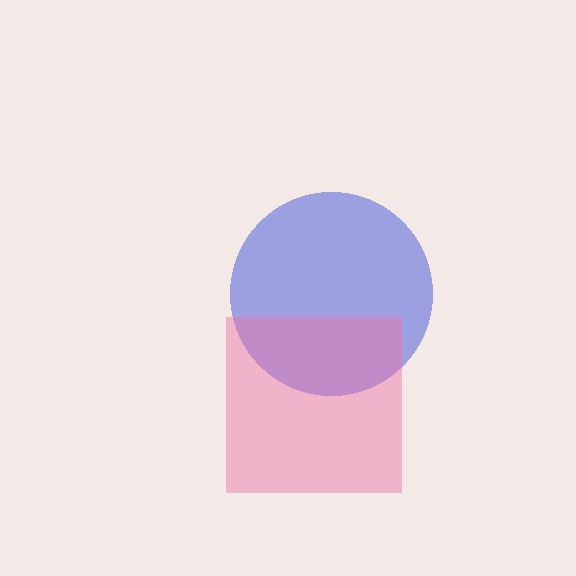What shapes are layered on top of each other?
The layered shapes are: a blue circle, a pink square.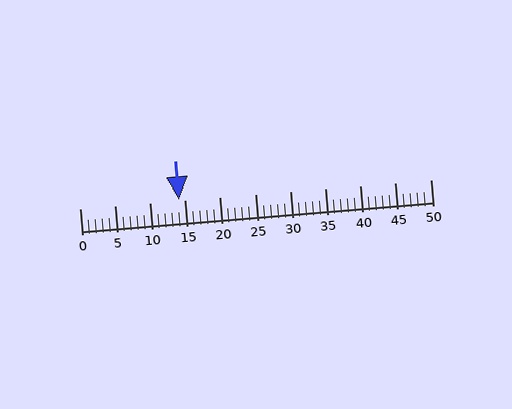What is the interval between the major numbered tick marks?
The major tick marks are spaced 5 units apart.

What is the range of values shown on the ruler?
The ruler shows values from 0 to 50.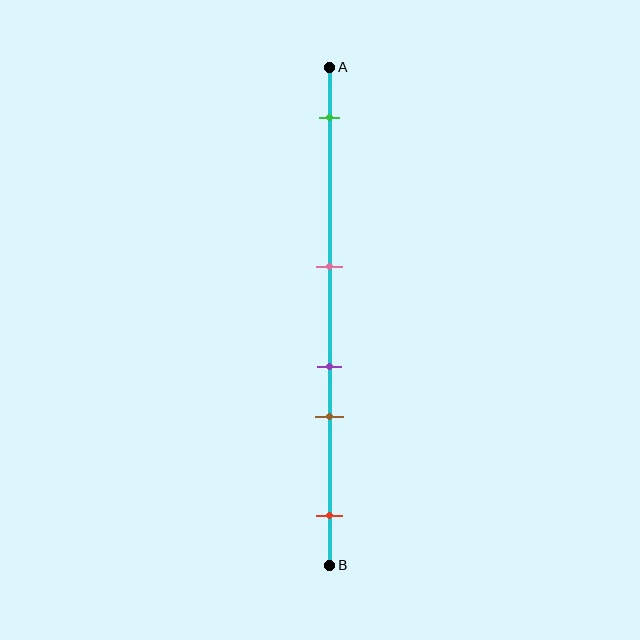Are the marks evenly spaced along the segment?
No, the marks are not evenly spaced.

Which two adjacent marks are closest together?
The purple and brown marks are the closest adjacent pair.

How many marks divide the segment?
There are 5 marks dividing the segment.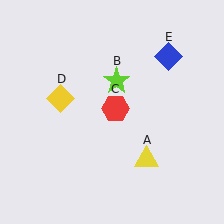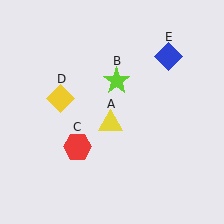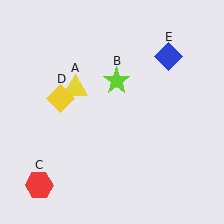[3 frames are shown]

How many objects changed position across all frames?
2 objects changed position: yellow triangle (object A), red hexagon (object C).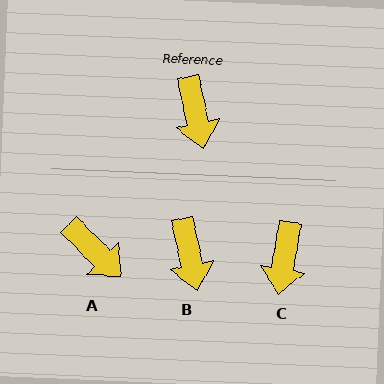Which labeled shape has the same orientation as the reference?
B.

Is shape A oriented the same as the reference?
No, it is off by about 33 degrees.